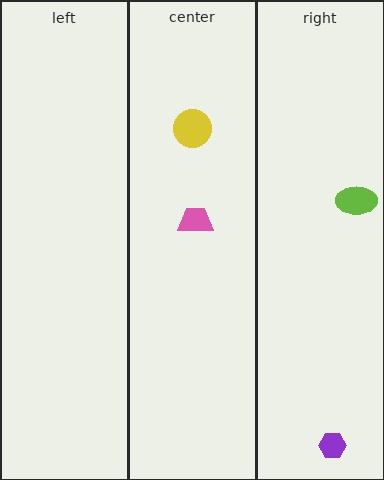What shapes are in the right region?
The lime ellipse, the purple hexagon.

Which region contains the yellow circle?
The center region.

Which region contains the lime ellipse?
The right region.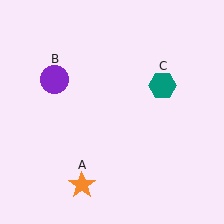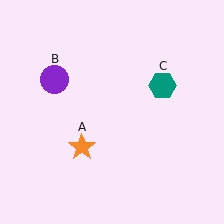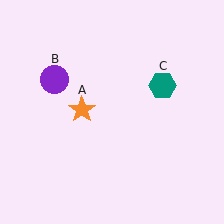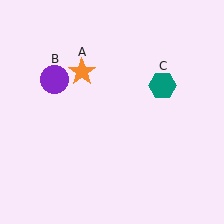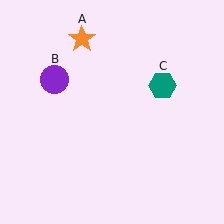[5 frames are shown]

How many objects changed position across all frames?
1 object changed position: orange star (object A).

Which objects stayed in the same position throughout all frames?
Purple circle (object B) and teal hexagon (object C) remained stationary.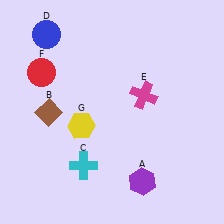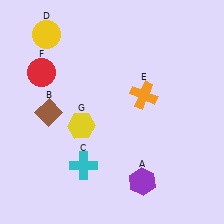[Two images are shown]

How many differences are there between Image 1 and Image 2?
There are 2 differences between the two images.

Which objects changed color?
D changed from blue to yellow. E changed from magenta to orange.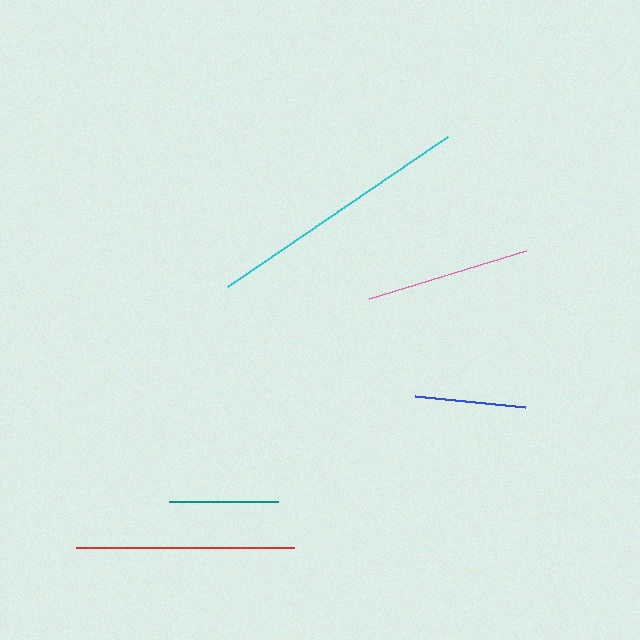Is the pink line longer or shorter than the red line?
The red line is longer than the pink line.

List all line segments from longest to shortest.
From longest to shortest: cyan, red, pink, blue, teal.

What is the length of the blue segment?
The blue segment is approximately 110 pixels long.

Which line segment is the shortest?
The teal line is the shortest at approximately 109 pixels.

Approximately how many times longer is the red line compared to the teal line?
The red line is approximately 2.0 times the length of the teal line.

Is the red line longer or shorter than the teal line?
The red line is longer than the teal line.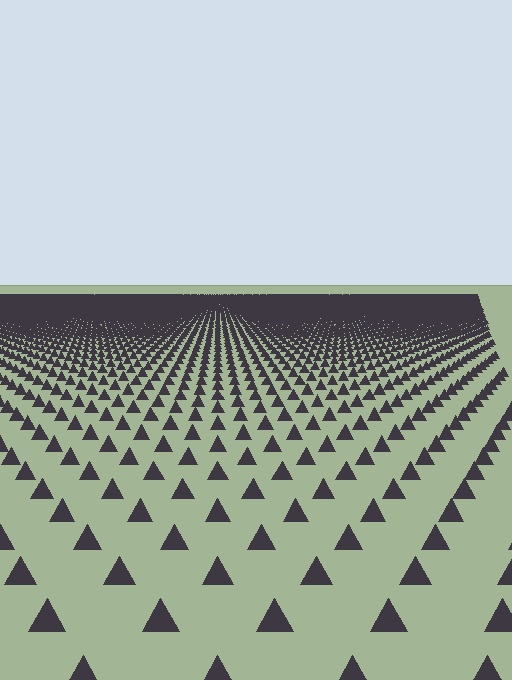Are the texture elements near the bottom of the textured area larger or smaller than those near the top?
Larger. Near the bottom, elements are closer to the viewer and appear at a bigger on-screen size.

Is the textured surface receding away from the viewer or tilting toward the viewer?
The surface is receding away from the viewer. Texture elements get smaller and denser toward the top.